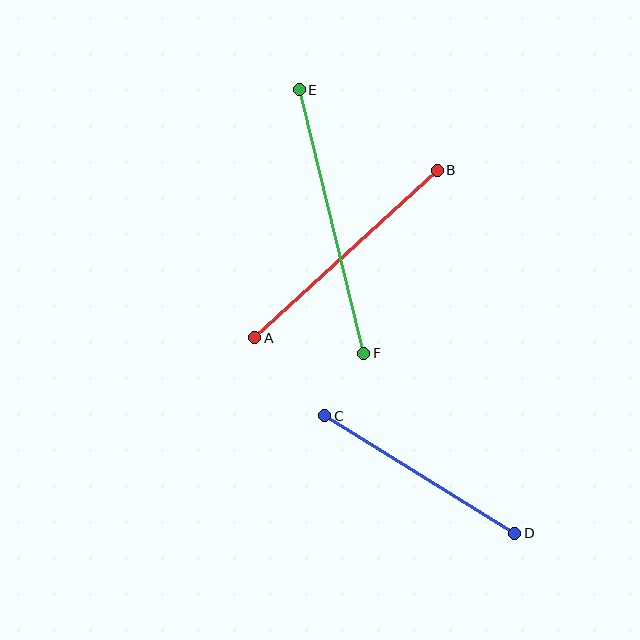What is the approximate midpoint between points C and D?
The midpoint is at approximately (420, 475) pixels.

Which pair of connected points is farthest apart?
Points E and F are farthest apart.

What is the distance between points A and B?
The distance is approximately 248 pixels.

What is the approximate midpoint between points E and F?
The midpoint is at approximately (332, 221) pixels.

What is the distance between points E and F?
The distance is approximately 272 pixels.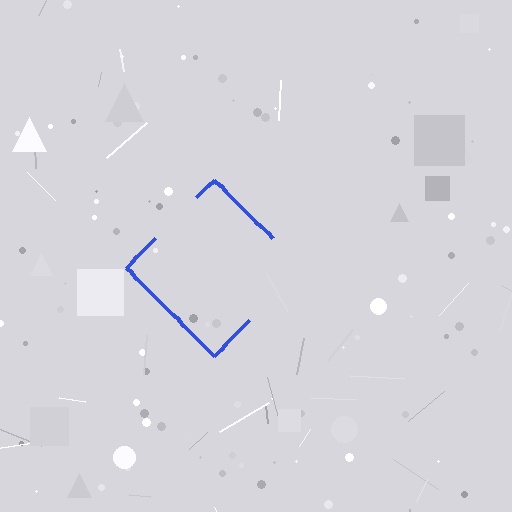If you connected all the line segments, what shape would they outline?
They would outline a diamond.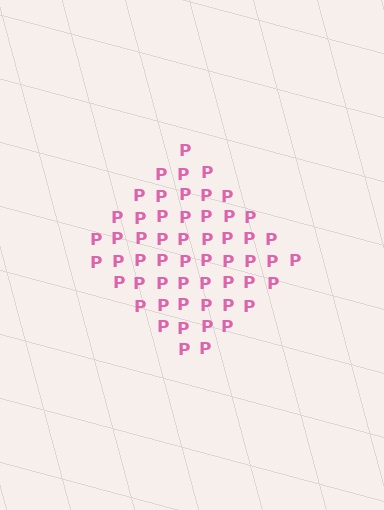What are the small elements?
The small elements are letter P's.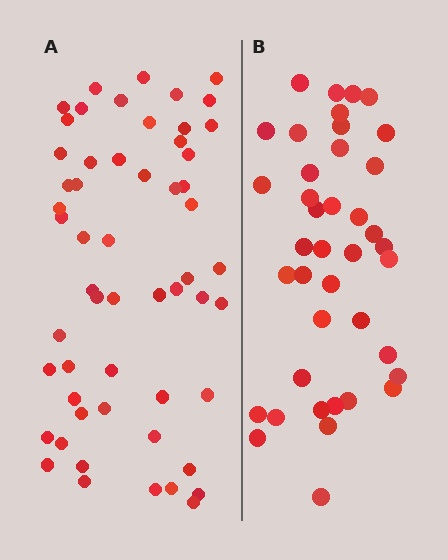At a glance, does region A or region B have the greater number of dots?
Region A (the left region) has more dots.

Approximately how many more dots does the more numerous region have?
Region A has approximately 15 more dots than region B.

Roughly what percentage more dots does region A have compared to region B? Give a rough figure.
About 40% more.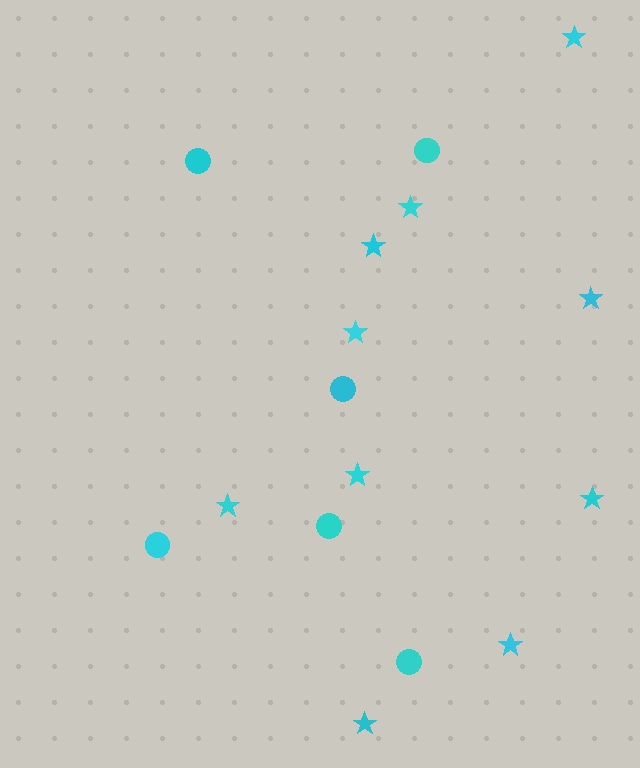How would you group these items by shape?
There are 2 groups: one group of circles (6) and one group of stars (10).